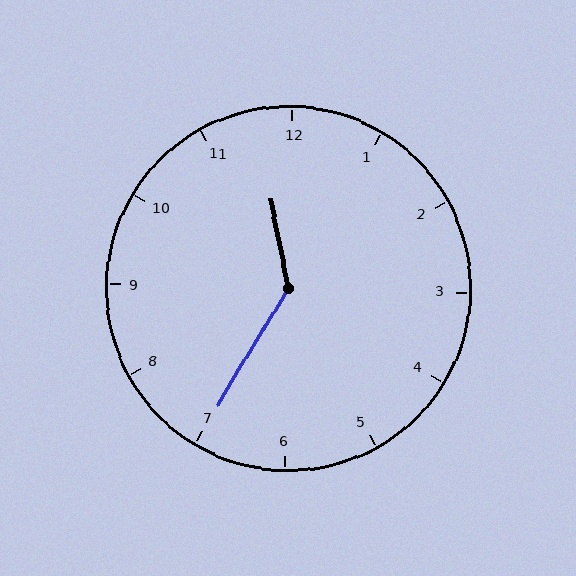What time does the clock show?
11:35.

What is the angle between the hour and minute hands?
Approximately 138 degrees.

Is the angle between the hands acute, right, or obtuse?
It is obtuse.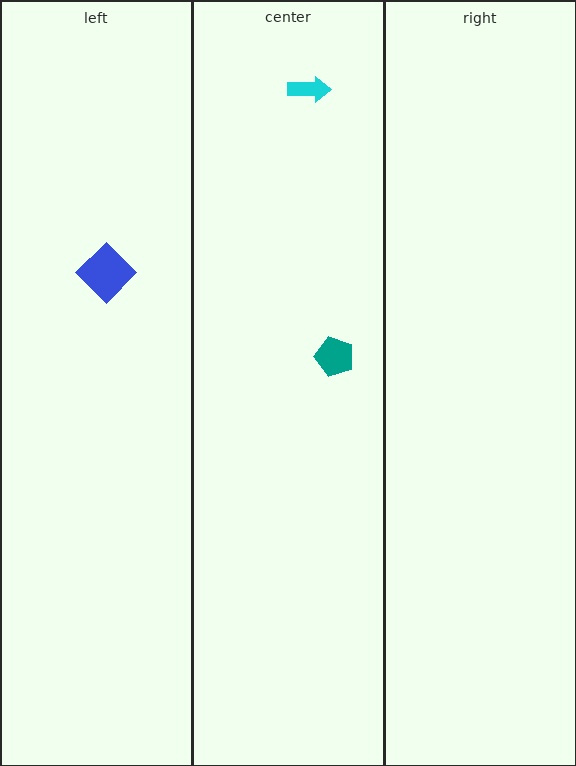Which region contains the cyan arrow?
The center region.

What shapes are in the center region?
The cyan arrow, the teal pentagon.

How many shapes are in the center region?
2.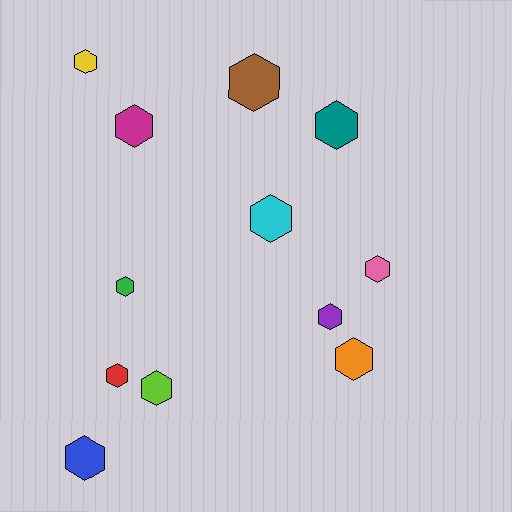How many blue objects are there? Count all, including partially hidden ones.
There is 1 blue object.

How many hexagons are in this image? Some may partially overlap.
There are 12 hexagons.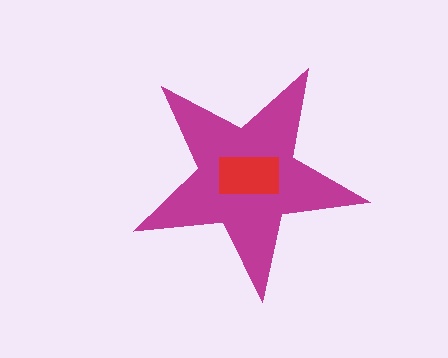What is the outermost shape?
The magenta star.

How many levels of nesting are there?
2.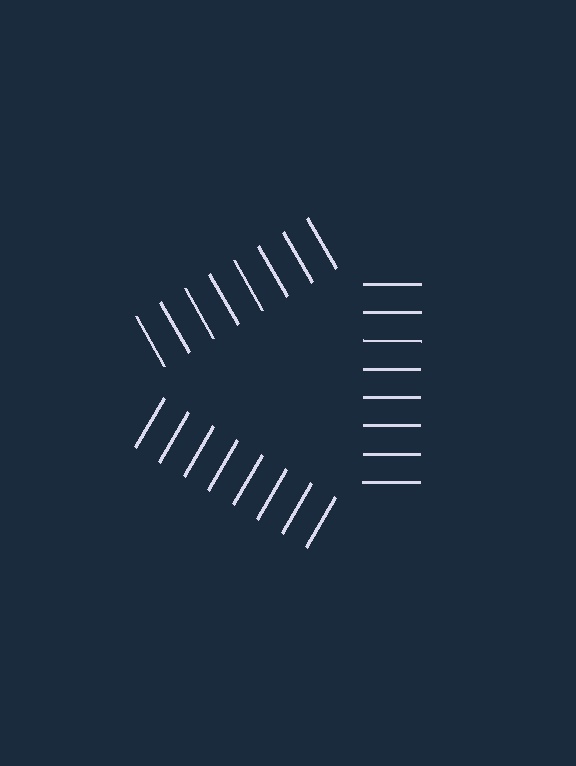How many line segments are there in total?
24 — 8 along each of the 3 edges.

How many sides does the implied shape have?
3 sides — the line-ends trace a triangle.